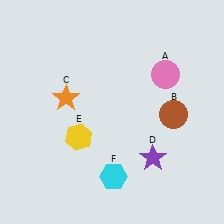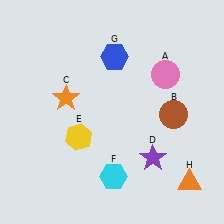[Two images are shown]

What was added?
A blue hexagon (G), an orange triangle (H) were added in Image 2.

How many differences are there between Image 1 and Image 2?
There are 2 differences between the two images.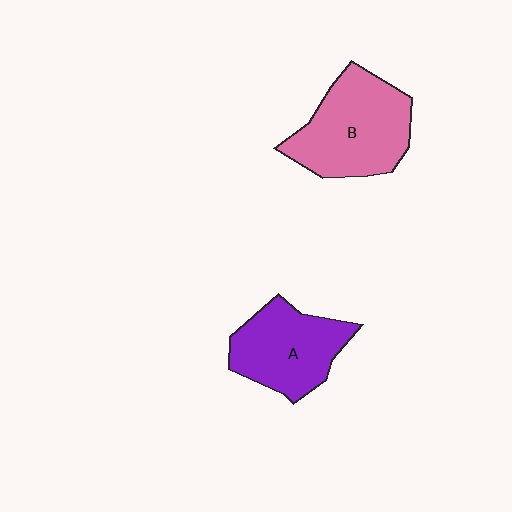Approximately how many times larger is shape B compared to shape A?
Approximately 1.2 times.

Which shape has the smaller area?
Shape A (purple).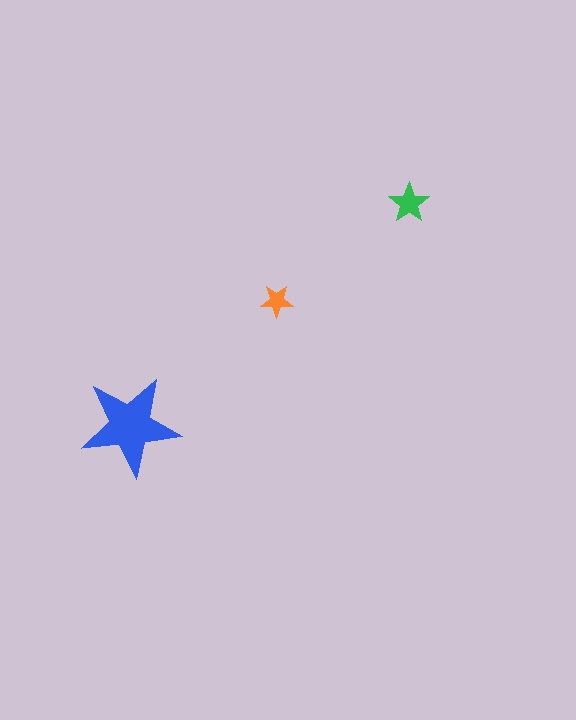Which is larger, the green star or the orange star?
The green one.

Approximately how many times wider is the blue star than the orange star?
About 3 times wider.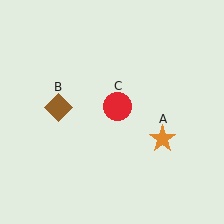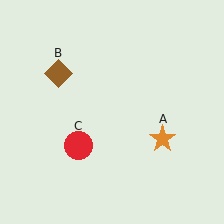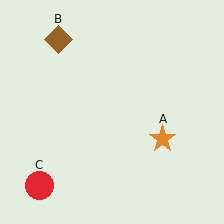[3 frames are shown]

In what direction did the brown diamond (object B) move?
The brown diamond (object B) moved up.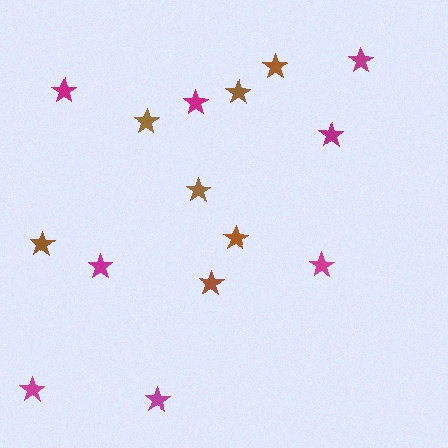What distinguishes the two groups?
There are 2 groups: one group of brown stars (7) and one group of magenta stars (8).